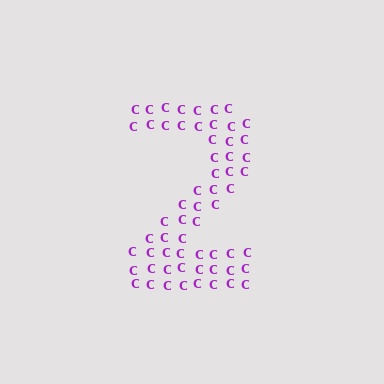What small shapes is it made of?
It is made of small letter C's.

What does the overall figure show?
The overall figure shows the digit 2.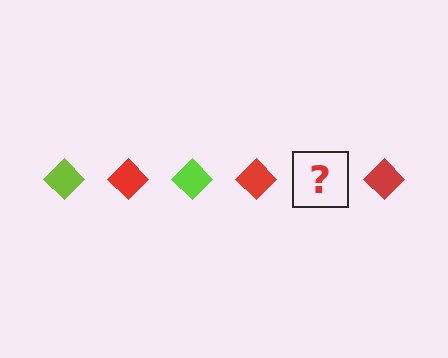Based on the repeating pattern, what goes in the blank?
The blank should be a lime diamond.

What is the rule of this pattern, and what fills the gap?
The rule is that the pattern cycles through lime, red diamonds. The gap should be filled with a lime diamond.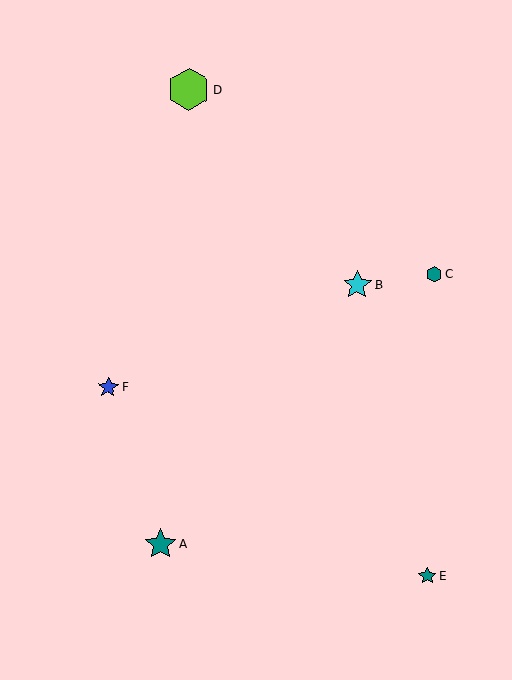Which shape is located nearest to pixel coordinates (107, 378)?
The blue star (labeled F) at (108, 387) is nearest to that location.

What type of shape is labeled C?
Shape C is a teal hexagon.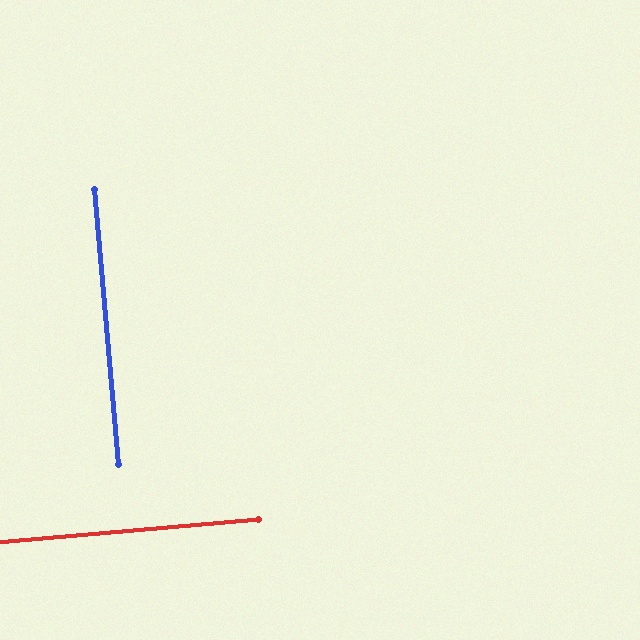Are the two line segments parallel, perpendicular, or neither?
Perpendicular — they meet at approximately 90°.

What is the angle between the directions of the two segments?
Approximately 90 degrees.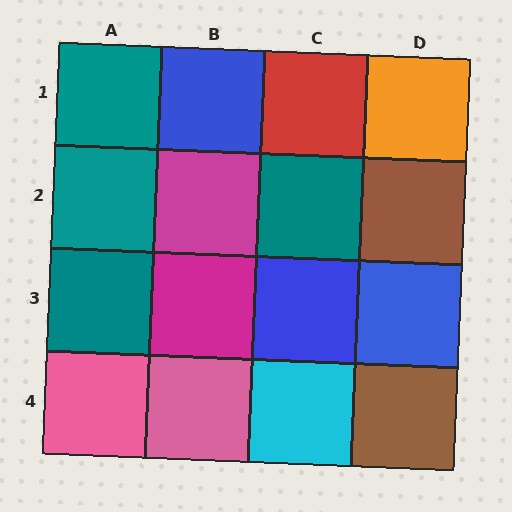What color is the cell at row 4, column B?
Pink.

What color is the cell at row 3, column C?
Blue.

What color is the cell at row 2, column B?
Magenta.